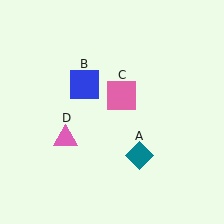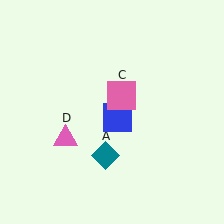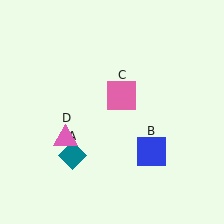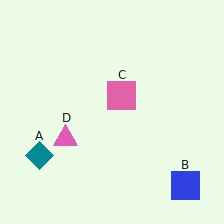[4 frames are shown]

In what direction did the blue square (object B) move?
The blue square (object B) moved down and to the right.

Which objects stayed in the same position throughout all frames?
Pink square (object C) and pink triangle (object D) remained stationary.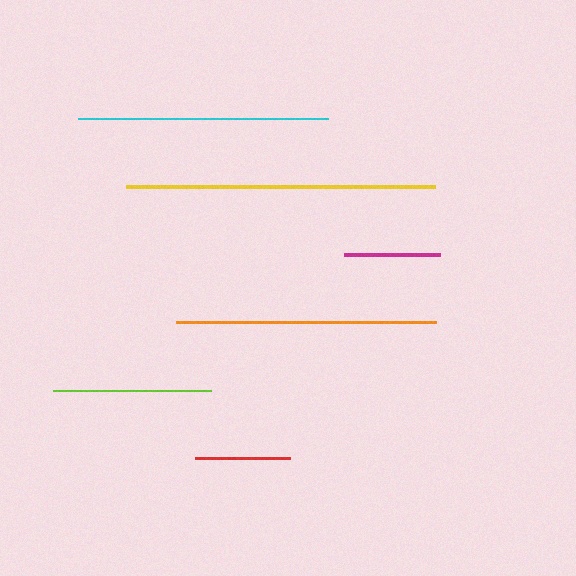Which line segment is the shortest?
The red line is the shortest at approximately 94 pixels.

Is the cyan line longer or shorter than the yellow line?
The yellow line is longer than the cyan line.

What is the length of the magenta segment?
The magenta segment is approximately 95 pixels long.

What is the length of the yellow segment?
The yellow segment is approximately 309 pixels long.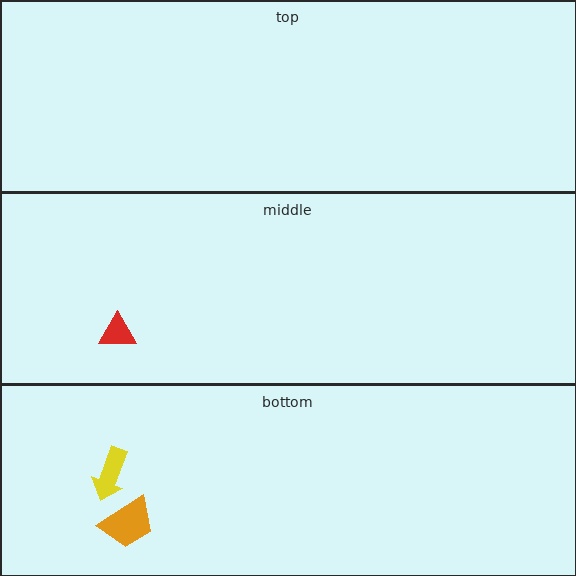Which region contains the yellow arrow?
The bottom region.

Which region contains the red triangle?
The middle region.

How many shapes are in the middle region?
1.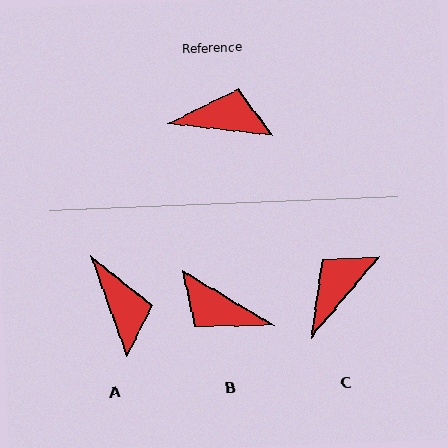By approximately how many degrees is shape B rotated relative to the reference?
Approximately 155 degrees counter-clockwise.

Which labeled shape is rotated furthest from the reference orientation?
B, about 155 degrees away.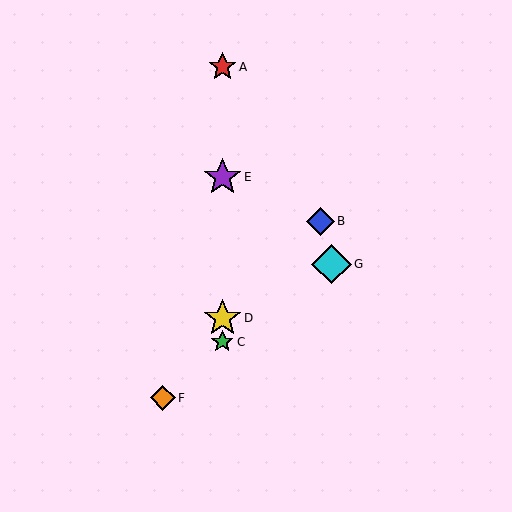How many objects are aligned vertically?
4 objects (A, C, D, E) are aligned vertically.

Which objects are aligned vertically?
Objects A, C, D, E are aligned vertically.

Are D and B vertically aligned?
No, D is at x≈222 and B is at x≈320.